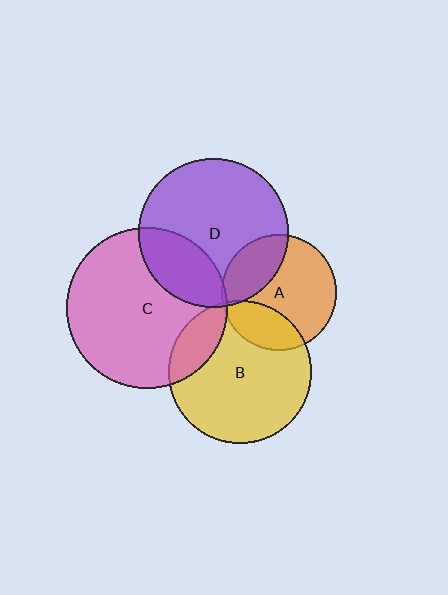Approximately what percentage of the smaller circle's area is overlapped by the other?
Approximately 25%.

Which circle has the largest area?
Circle C (pink).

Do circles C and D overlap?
Yes.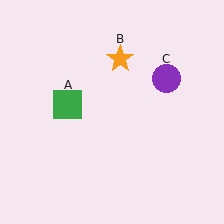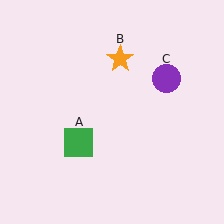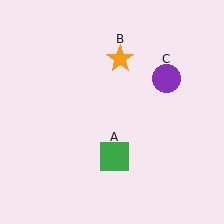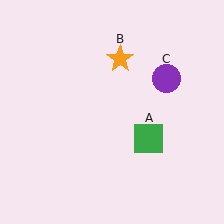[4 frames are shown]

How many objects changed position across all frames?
1 object changed position: green square (object A).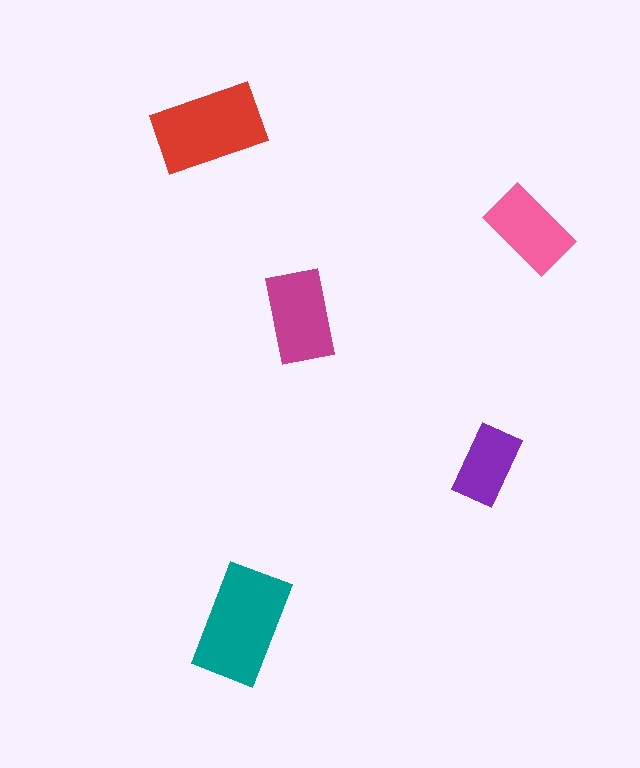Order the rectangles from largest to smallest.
the teal one, the red one, the magenta one, the pink one, the purple one.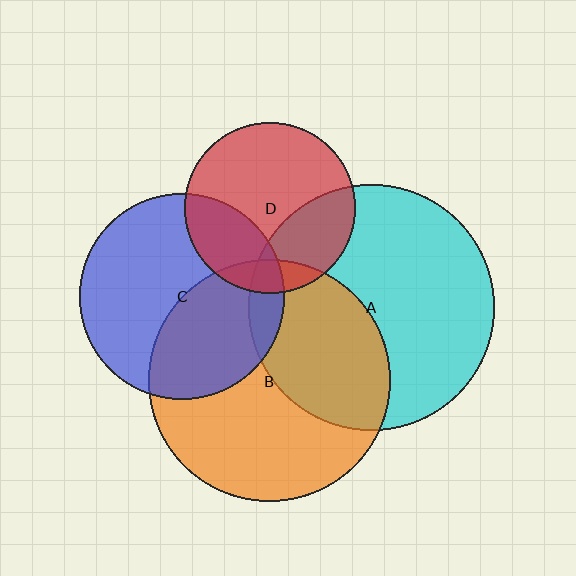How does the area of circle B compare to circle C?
Approximately 1.4 times.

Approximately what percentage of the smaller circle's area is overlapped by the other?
Approximately 40%.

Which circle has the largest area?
Circle A (cyan).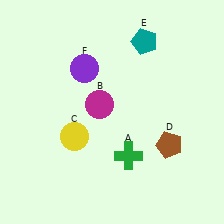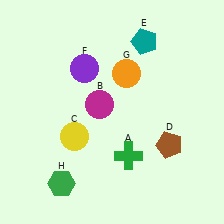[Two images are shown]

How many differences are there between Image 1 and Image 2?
There are 2 differences between the two images.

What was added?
An orange circle (G), a green hexagon (H) were added in Image 2.